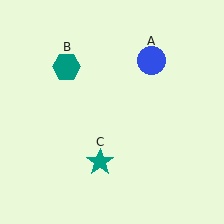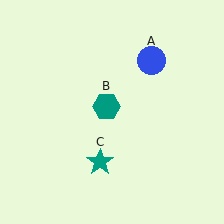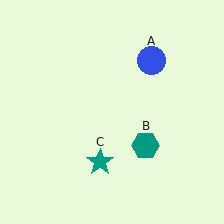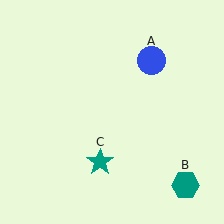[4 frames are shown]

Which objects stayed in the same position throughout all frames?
Blue circle (object A) and teal star (object C) remained stationary.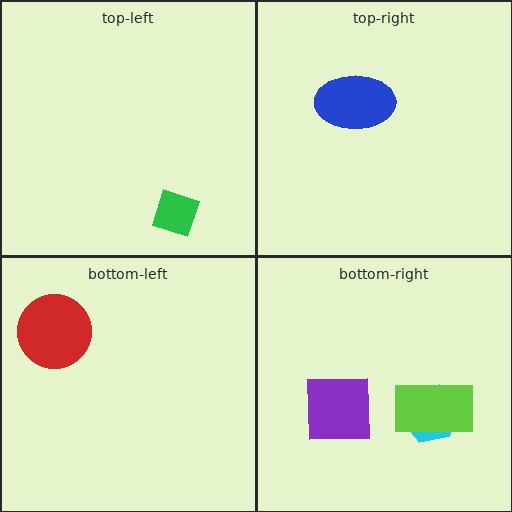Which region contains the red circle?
The bottom-left region.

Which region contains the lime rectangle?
The bottom-right region.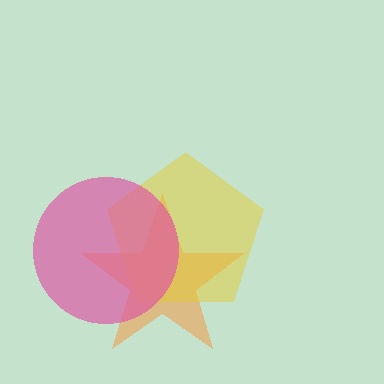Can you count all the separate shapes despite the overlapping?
Yes, there are 3 separate shapes.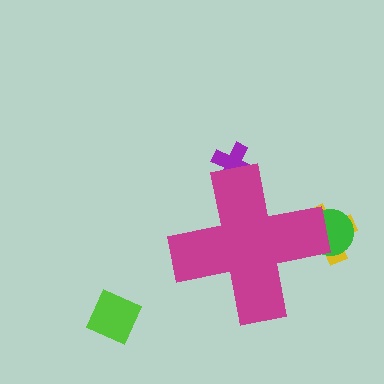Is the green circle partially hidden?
Yes, the green circle is partially hidden behind the magenta cross.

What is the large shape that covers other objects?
A magenta cross.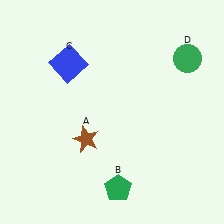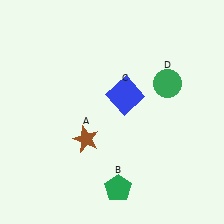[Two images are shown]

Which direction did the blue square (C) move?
The blue square (C) moved right.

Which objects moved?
The objects that moved are: the blue square (C), the green circle (D).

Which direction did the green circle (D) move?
The green circle (D) moved down.